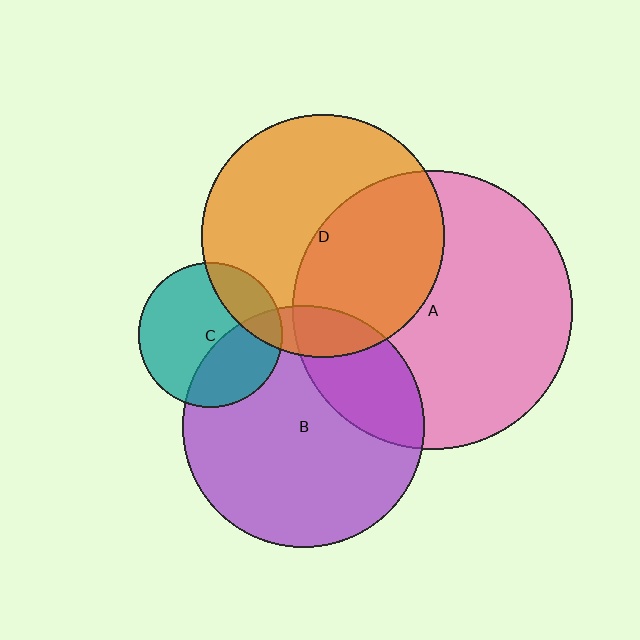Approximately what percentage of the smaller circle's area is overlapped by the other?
Approximately 20%.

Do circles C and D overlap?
Yes.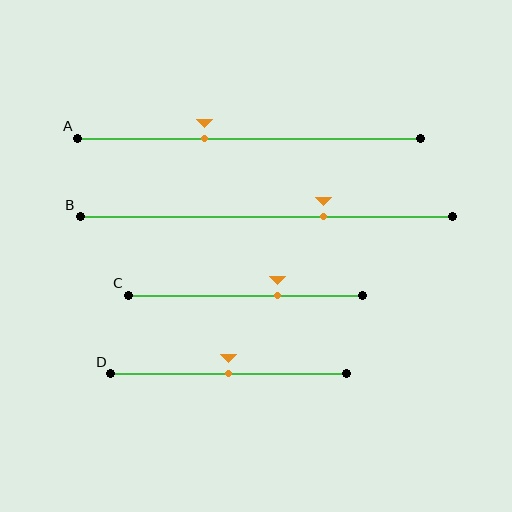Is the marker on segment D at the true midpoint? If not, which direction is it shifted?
Yes, the marker on segment D is at the true midpoint.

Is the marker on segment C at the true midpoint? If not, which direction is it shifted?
No, the marker on segment C is shifted to the right by about 14% of the segment length.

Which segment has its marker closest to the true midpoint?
Segment D has its marker closest to the true midpoint.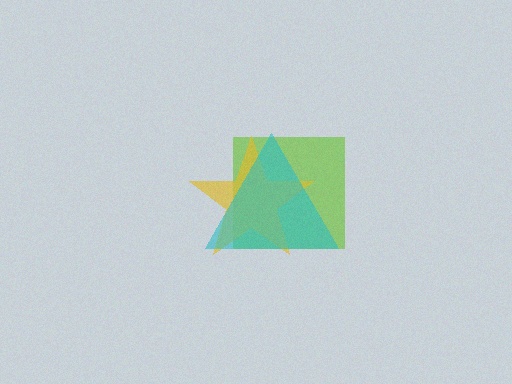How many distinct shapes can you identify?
There are 3 distinct shapes: a lime square, a yellow star, a cyan triangle.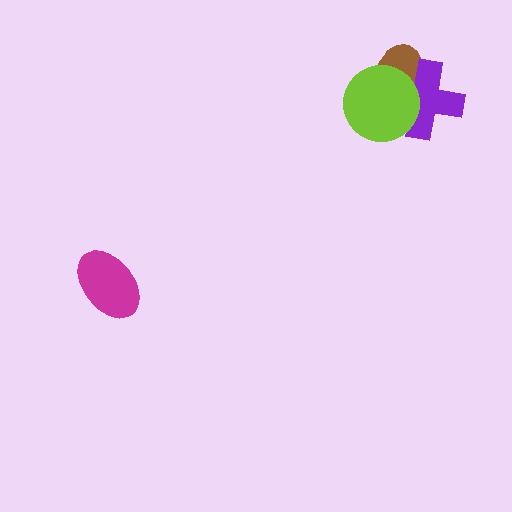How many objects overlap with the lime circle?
2 objects overlap with the lime circle.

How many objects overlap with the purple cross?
2 objects overlap with the purple cross.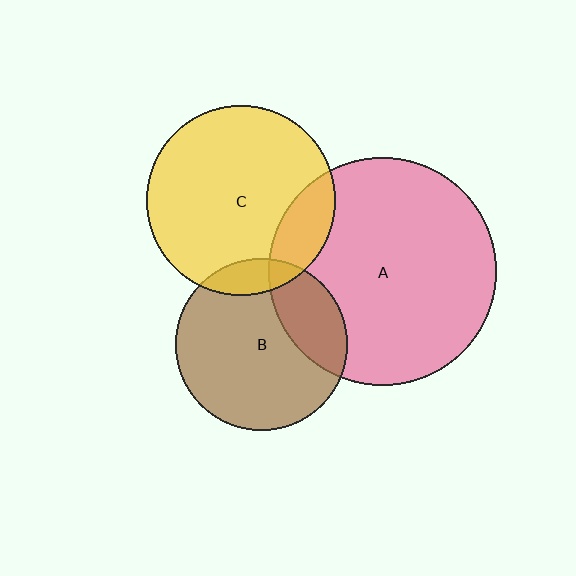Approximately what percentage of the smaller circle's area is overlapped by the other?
Approximately 25%.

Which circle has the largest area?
Circle A (pink).